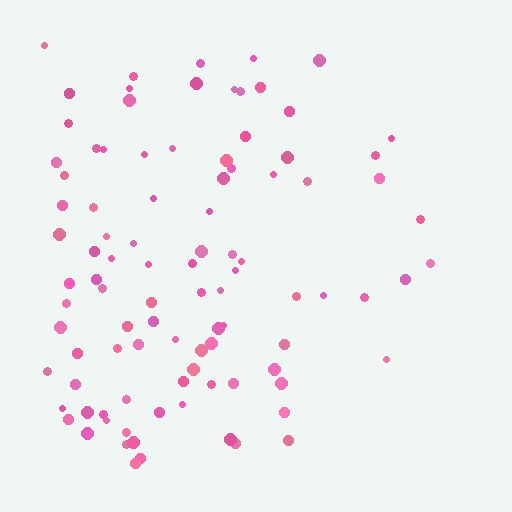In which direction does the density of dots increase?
From right to left, with the left side densest.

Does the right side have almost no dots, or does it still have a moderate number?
Still a moderate number, just noticeably fewer than the left.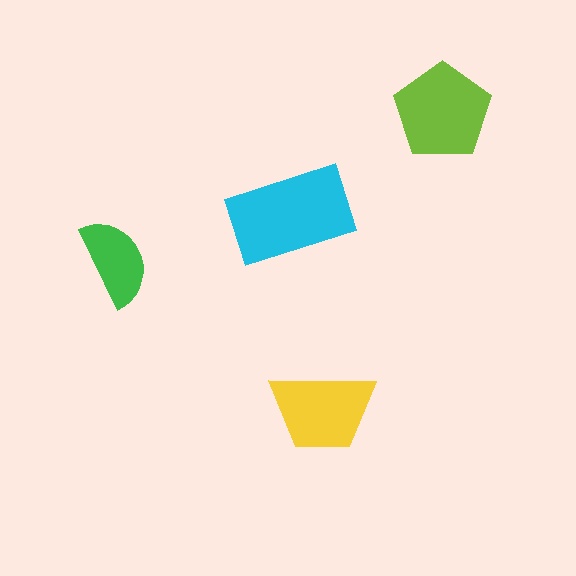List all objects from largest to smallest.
The cyan rectangle, the lime pentagon, the yellow trapezoid, the green semicircle.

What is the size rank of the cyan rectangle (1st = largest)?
1st.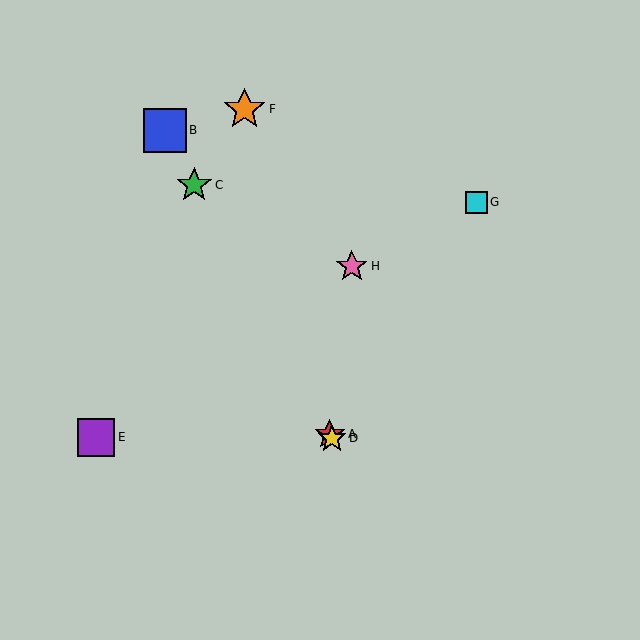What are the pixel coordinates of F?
Object F is at (245, 109).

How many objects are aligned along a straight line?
4 objects (A, B, C, D) are aligned along a straight line.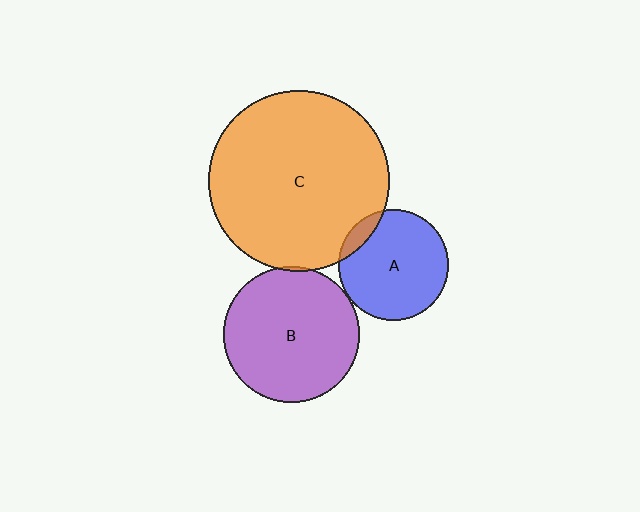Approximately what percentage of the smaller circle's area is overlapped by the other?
Approximately 10%.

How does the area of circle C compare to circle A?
Approximately 2.7 times.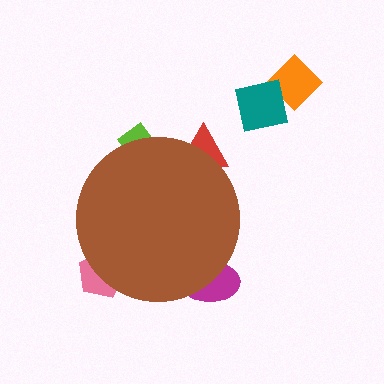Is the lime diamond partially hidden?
Yes, the lime diamond is partially hidden behind the brown circle.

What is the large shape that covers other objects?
A brown circle.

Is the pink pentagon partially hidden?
Yes, the pink pentagon is partially hidden behind the brown circle.